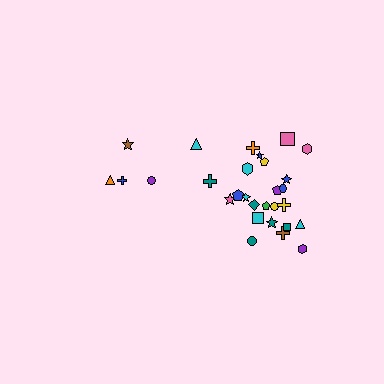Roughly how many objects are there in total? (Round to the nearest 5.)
Roughly 30 objects in total.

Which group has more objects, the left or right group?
The right group.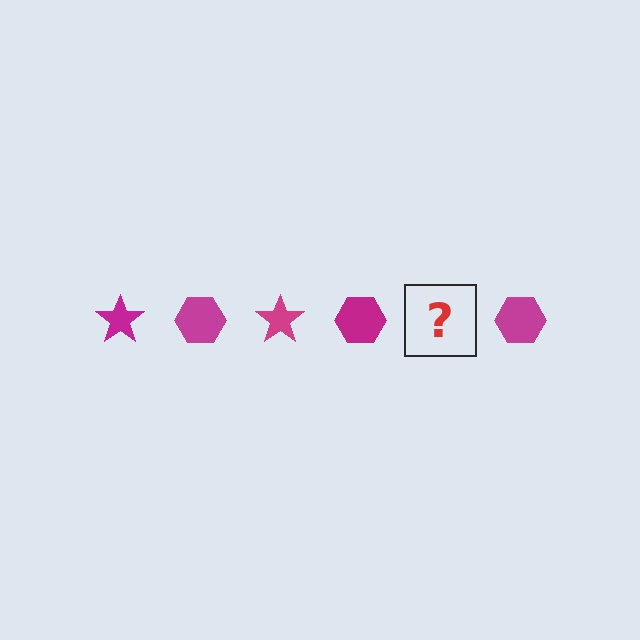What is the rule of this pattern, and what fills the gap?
The rule is that the pattern cycles through star, hexagon shapes in magenta. The gap should be filled with a magenta star.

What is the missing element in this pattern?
The missing element is a magenta star.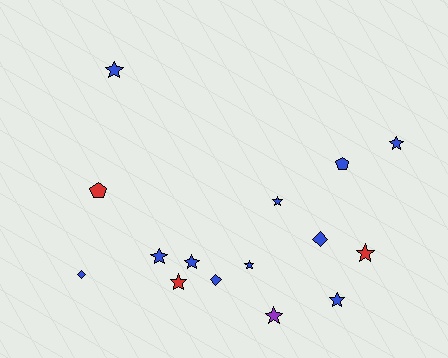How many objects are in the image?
There are 15 objects.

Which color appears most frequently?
Blue, with 11 objects.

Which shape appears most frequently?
Star, with 10 objects.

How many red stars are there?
There are 2 red stars.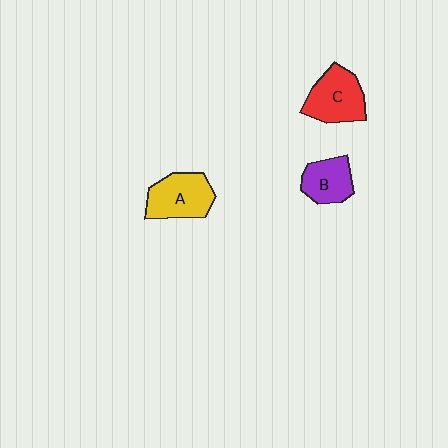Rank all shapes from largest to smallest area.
From largest to smallest: C (red), A (yellow), B (purple).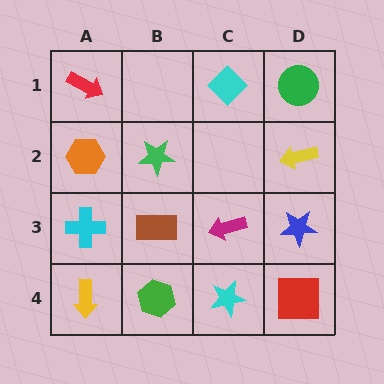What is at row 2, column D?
A yellow arrow.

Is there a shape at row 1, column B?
No, that cell is empty.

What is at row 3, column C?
A magenta arrow.